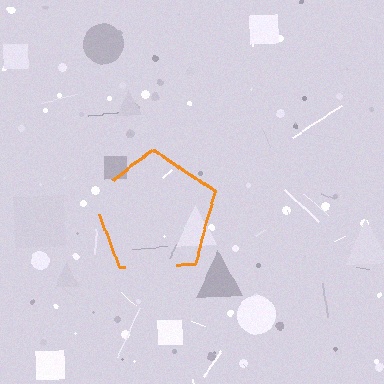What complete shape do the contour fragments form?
The contour fragments form a pentagon.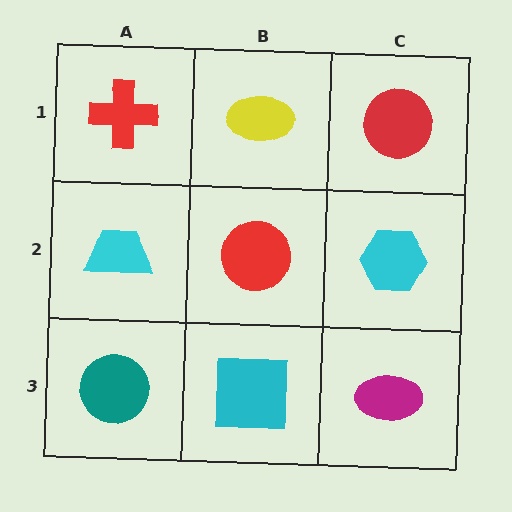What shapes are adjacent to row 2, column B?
A yellow ellipse (row 1, column B), a cyan square (row 3, column B), a cyan trapezoid (row 2, column A), a cyan hexagon (row 2, column C).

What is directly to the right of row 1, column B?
A red circle.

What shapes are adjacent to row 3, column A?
A cyan trapezoid (row 2, column A), a cyan square (row 3, column B).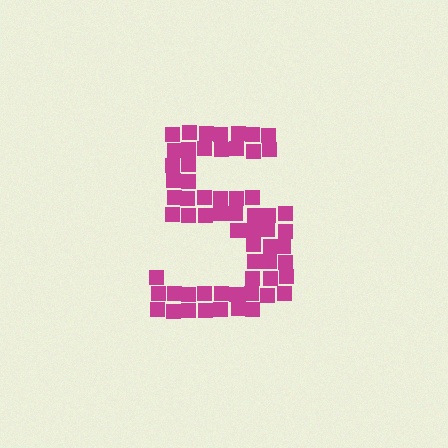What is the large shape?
The large shape is the digit 5.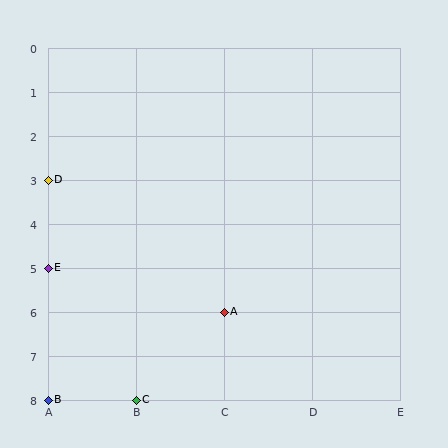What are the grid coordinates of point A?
Point A is at grid coordinates (C, 6).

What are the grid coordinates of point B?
Point B is at grid coordinates (A, 8).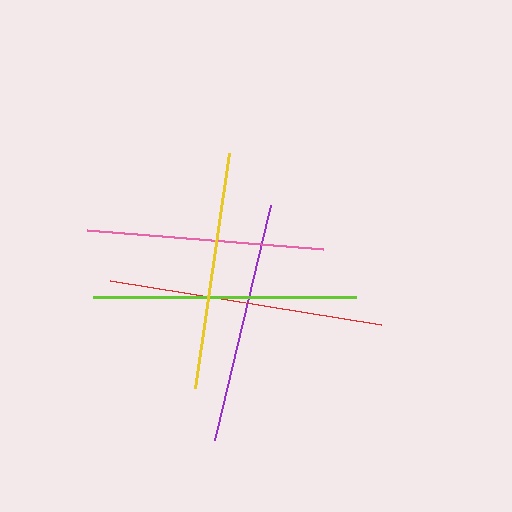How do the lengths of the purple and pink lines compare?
The purple and pink lines are approximately the same length.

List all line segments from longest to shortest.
From longest to shortest: red, lime, purple, yellow, pink.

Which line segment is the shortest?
The pink line is the shortest at approximately 237 pixels.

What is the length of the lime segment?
The lime segment is approximately 263 pixels long.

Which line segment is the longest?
The red line is the longest at approximately 275 pixels.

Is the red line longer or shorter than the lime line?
The red line is longer than the lime line.